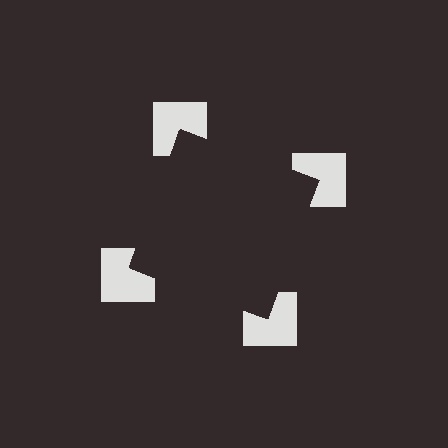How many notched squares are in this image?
There are 4 — one at each vertex of the illusory square.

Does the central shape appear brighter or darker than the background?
It typically appears slightly darker than the background, even though no actual brightness change is drawn.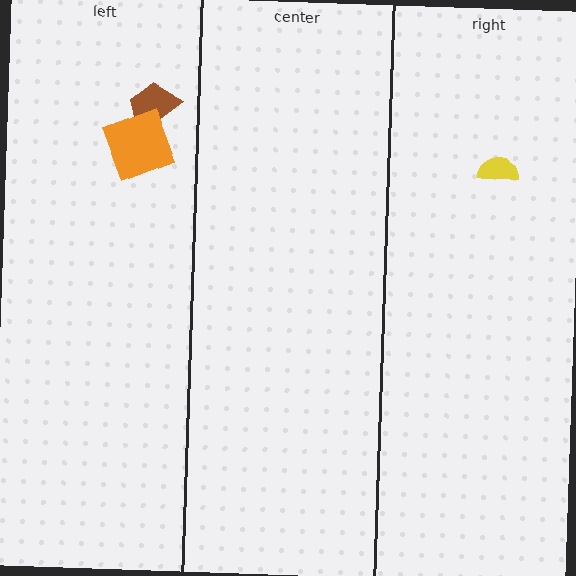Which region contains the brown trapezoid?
The left region.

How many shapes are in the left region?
2.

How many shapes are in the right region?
1.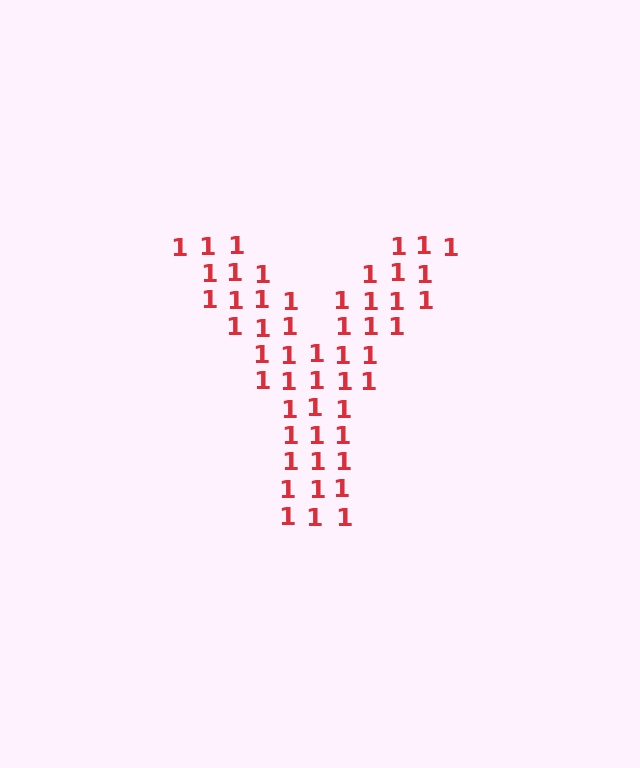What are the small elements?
The small elements are digit 1's.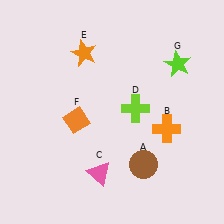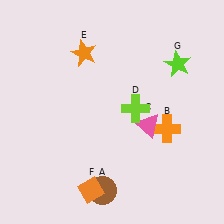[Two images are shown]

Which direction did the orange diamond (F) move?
The orange diamond (F) moved down.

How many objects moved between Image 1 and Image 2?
3 objects moved between the two images.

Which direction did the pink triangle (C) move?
The pink triangle (C) moved right.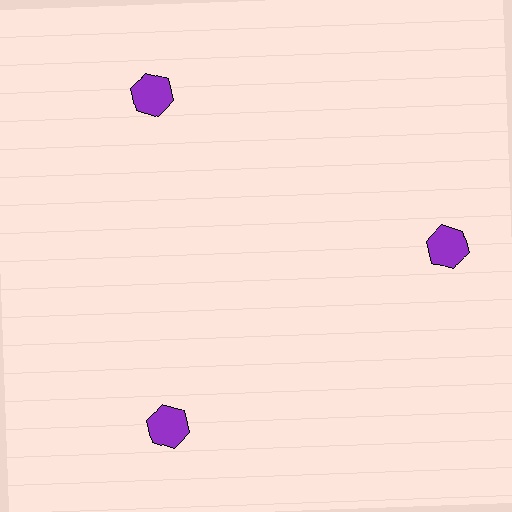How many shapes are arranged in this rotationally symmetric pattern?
There are 3 shapes, arranged in 3 groups of 1.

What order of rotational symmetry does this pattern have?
This pattern has 3-fold rotational symmetry.